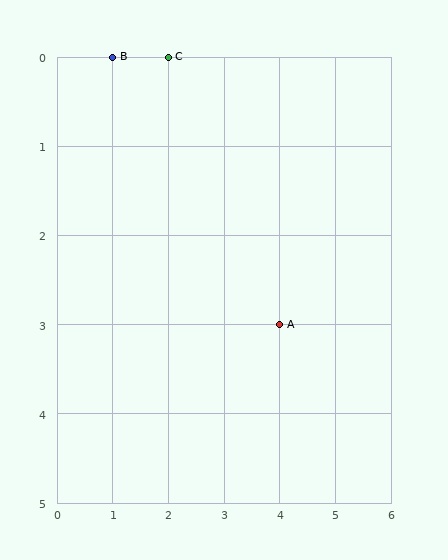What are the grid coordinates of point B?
Point B is at grid coordinates (1, 0).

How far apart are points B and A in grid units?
Points B and A are 3 columns and 3 rows apart (about 4.2 grid units diagonally).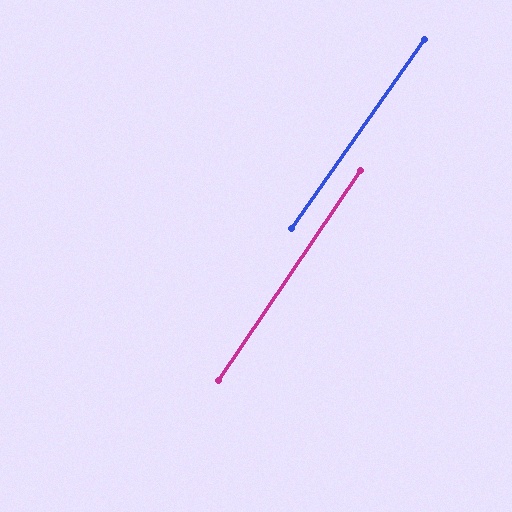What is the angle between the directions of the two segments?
Approximately 1 degree.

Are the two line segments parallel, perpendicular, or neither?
Parallel — their directions differ by only 1.1°.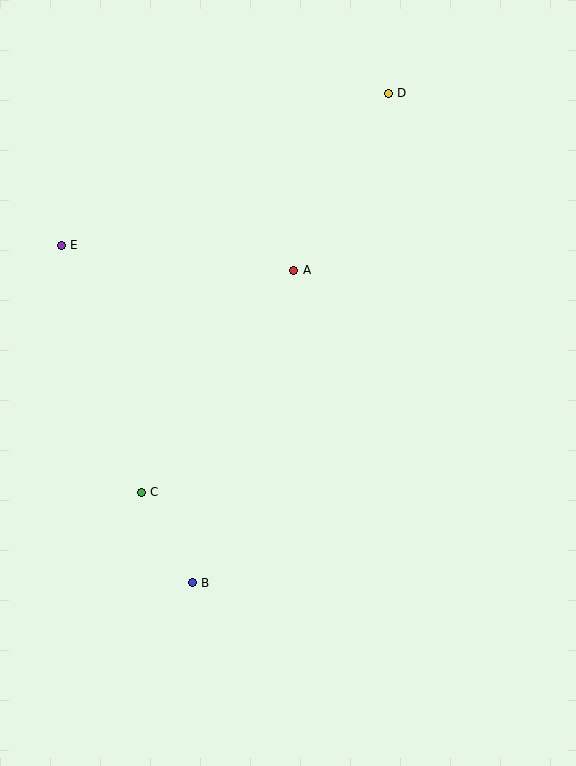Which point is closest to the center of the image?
Point A at (294, 270) is closest to the center.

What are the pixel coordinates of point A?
Point A is at (294, 270).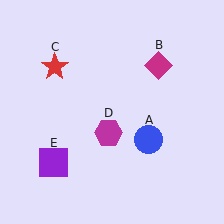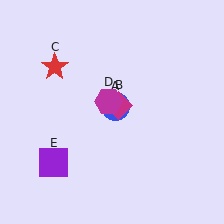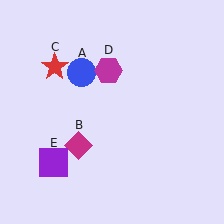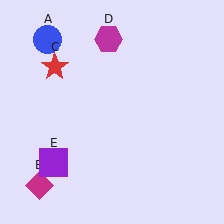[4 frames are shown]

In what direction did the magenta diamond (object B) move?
The magenta diamond (object B) moved down and to the left.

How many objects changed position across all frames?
3 objects changed position: blue circle (object A), magenta diamond (object B), magenta hexagon (object D).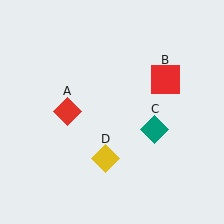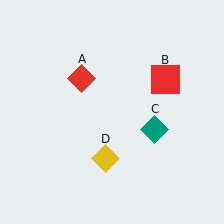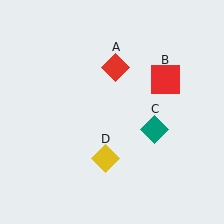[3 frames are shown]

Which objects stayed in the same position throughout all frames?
Red square (object B) and teal diamond (object C) and yellow diamond (object D) remained stationary.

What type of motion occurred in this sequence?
The red diamond (object A) rotated clockwise around the center of the scene.